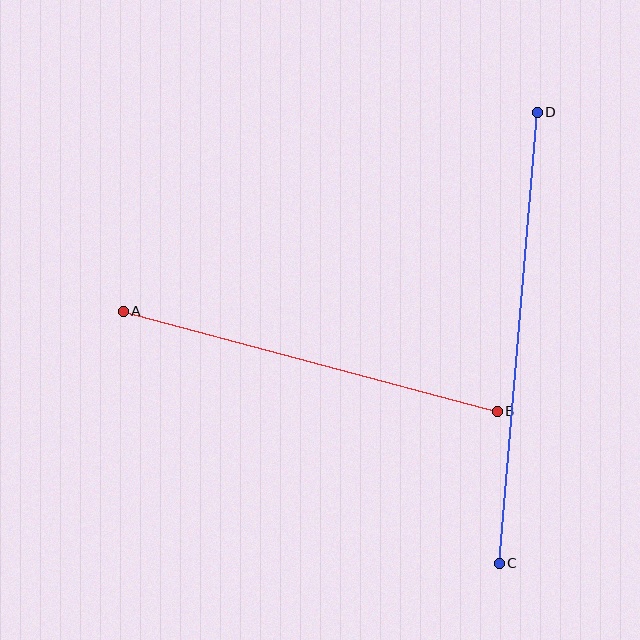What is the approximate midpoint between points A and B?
The midpoint is at approximately (310, 361) pixels.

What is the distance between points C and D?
The distance is approximately 453 pixels.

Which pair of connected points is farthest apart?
Points C and D are farthest apart.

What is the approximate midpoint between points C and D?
The midpoint is at approximately (518, 338) pixels.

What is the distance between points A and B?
The distance is approximately 387 pixels.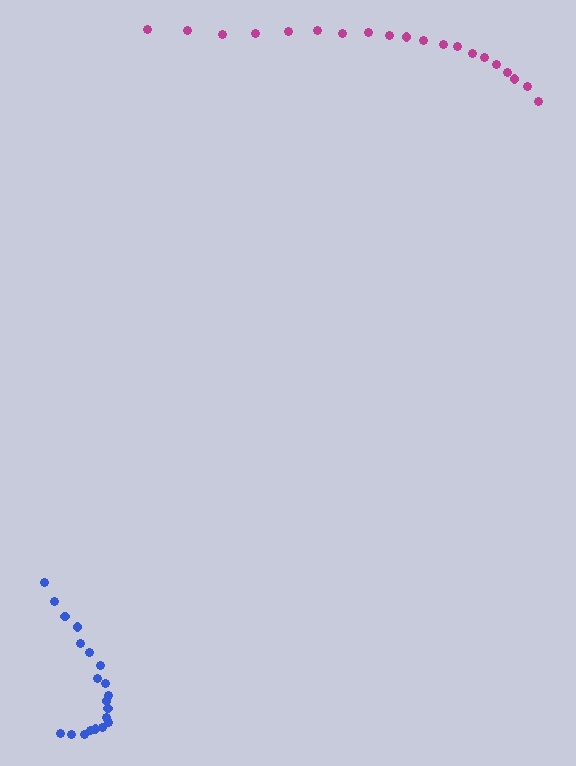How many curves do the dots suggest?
There are 2 distinct paths.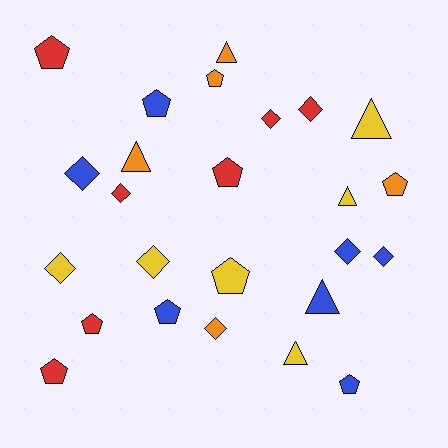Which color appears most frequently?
Red, with 7 objects.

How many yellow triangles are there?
There are 3 yellow triangles.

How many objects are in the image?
There are 25 objects.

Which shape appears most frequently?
Pentagon, with 10 objects.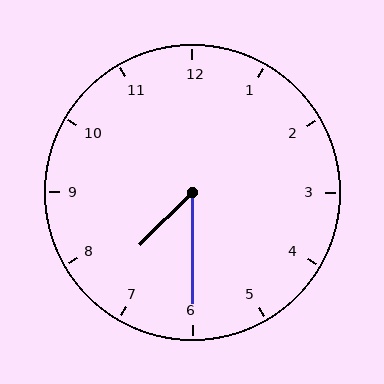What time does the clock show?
7:30.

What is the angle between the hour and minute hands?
Approximately 45 degrees.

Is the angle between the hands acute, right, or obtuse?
It is acute.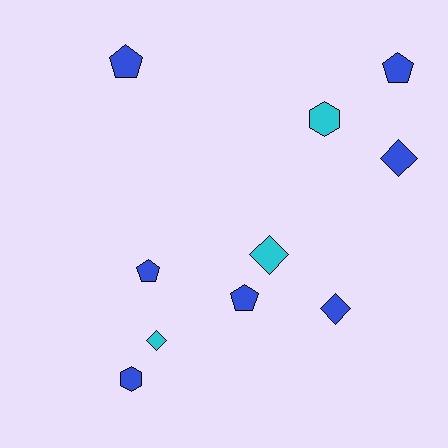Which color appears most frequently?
Blue, with 7 objects.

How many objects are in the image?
There are 10 objects.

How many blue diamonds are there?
There are 2 blue diamonds.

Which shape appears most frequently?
Pentagon, with 4 objects.